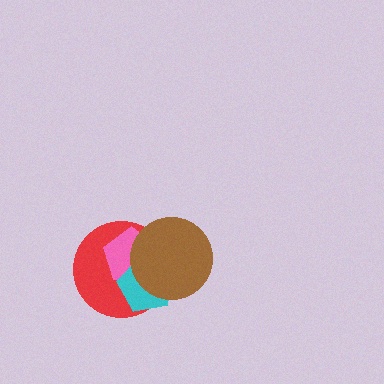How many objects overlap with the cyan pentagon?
3 objects overlap with the cyan pentagon.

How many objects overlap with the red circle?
3 objects overlap with the red circle.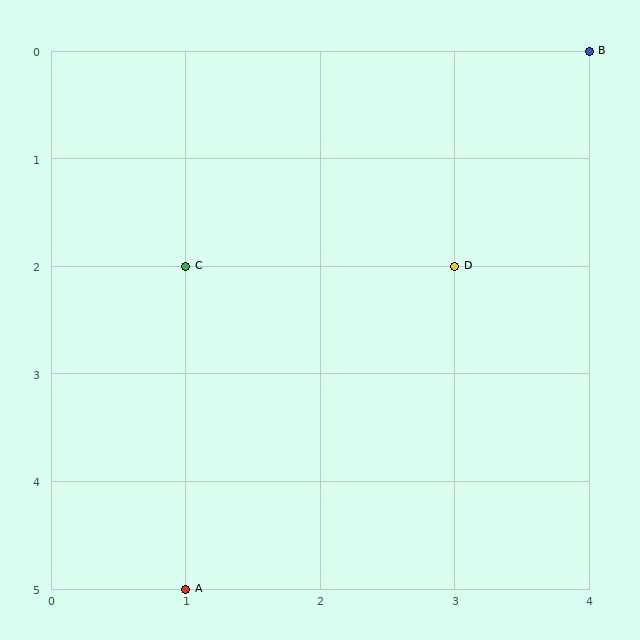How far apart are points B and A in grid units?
Points B and A are 3 columns and 5 rows apart (about 5.8 grid units diagonally).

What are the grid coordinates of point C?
Point C is at grid coordinates (1, 2).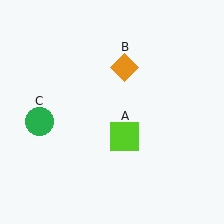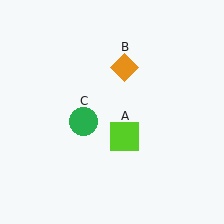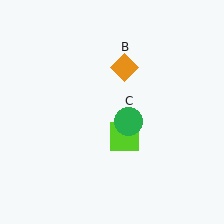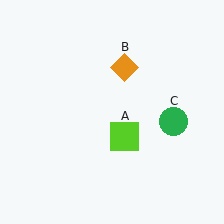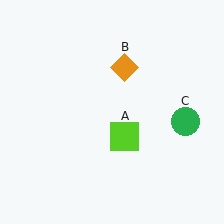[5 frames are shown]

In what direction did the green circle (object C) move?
The green circle (object C) moved right.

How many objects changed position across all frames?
1 object changed position: green circle (object C).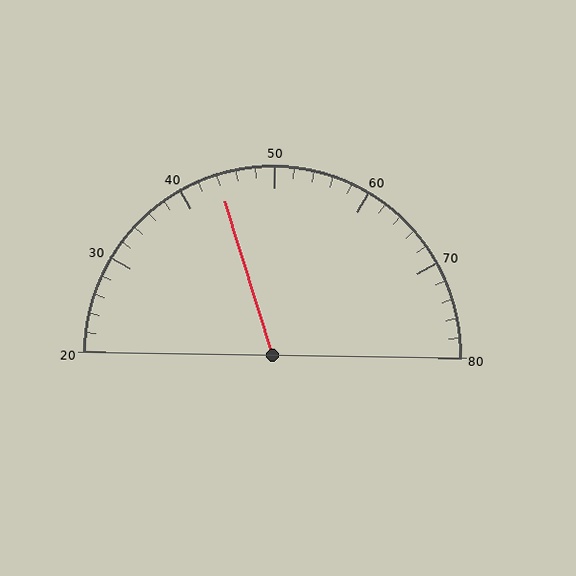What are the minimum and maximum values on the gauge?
The gauge ranges from 20 to 80.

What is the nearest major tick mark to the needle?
The nearest major tick mark is 40.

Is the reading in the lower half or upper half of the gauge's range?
The reading is in the lower half of the range (20 to 80).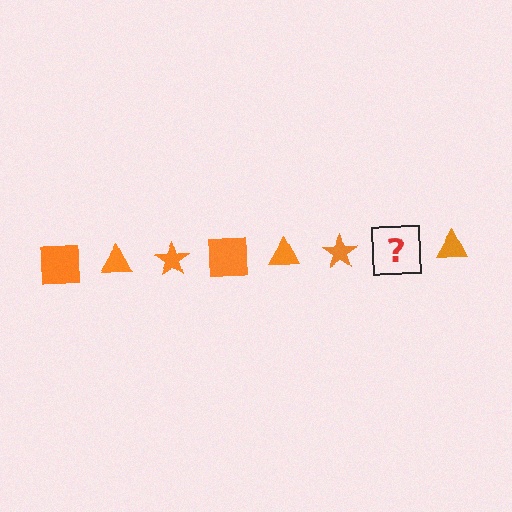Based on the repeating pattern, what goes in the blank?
The blank should be an orange square.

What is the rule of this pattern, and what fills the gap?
The rule is that the pattern cycles through square, triangle, star shapes in orange. The gap should be filled with an orange square.